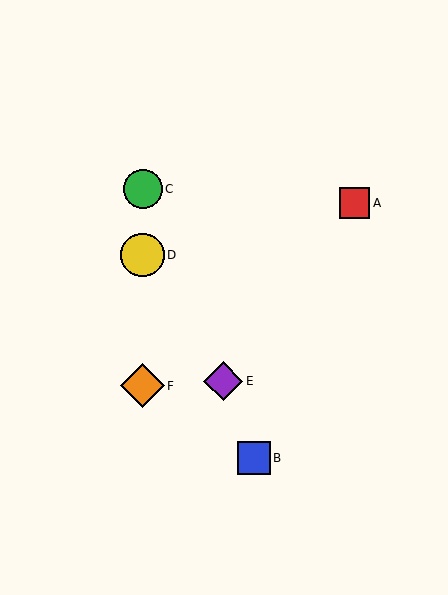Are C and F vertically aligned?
Yes, both are at x≈143.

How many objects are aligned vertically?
3 objects (C, D, F) are aligned vertically.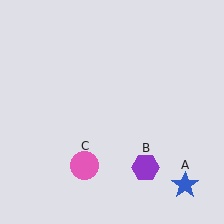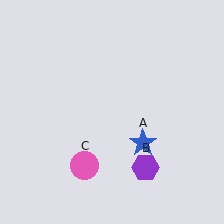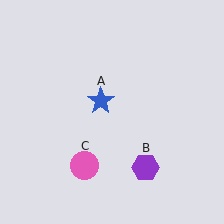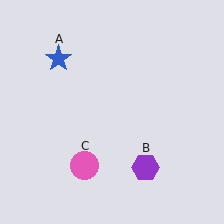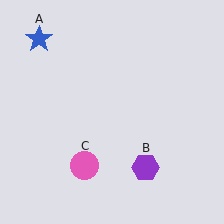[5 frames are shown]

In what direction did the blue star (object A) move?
The blue star (object A) moved up and to the left.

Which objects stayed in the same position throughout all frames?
Purple hexagon (object B) and pink circle (object C) remained stationary.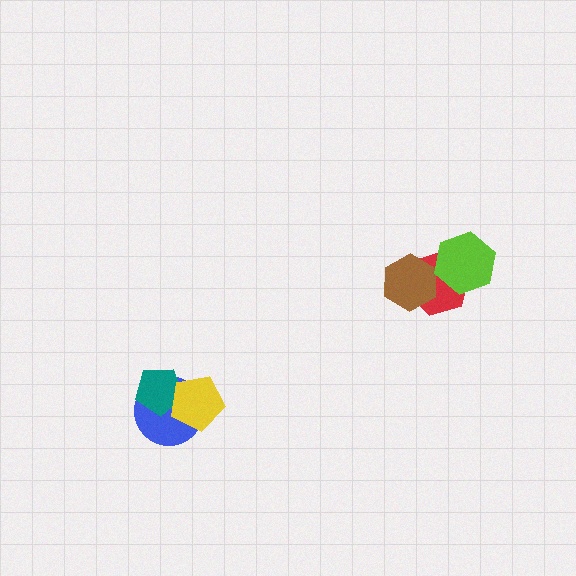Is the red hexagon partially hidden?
Yes, it is partially covered by another shape.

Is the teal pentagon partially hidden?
Yes, it is partially covered by another shape.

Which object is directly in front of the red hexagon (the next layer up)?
The brown hexagon is directly in front of the red hexagon.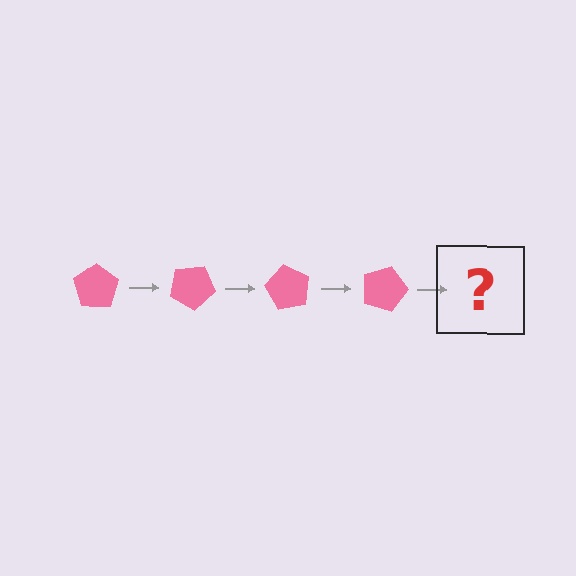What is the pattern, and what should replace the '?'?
The pattern is that the pentagon rotates 30 degrees each step. The '?' should be a pink pentagon rotated 120 degrees.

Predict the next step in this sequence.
The next step is a pink pentagon rotated 120 degrees.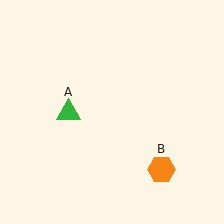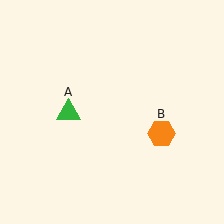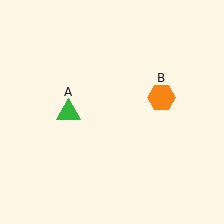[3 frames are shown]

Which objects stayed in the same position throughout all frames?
Green triangle (object A) remained stationary.